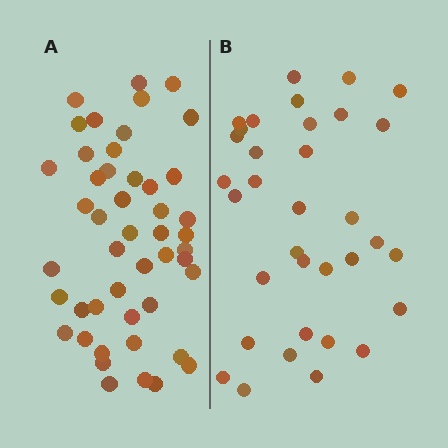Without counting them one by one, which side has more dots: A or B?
Region A (the left region) has more dots.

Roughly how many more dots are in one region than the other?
Region A has approximately 15 more dots than region B.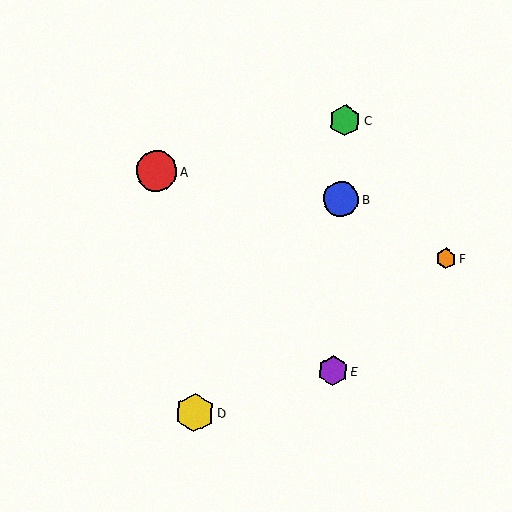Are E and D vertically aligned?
No, E is at x≈333 and D is at x≈195.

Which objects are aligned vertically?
Objects B, C, E are aligned vertically.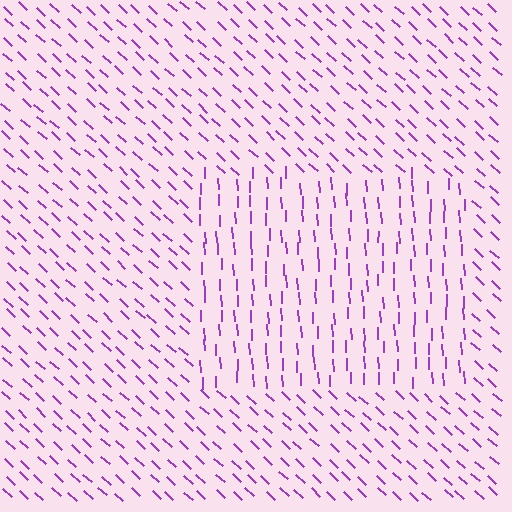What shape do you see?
I see a rectangle.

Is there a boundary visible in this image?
Yes, there is a texture boundary formed by a change in line orientation.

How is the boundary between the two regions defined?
The boundary is defined purely by a change in line orientation (approximately 45 degrees difference). All lines are the same color and thickness.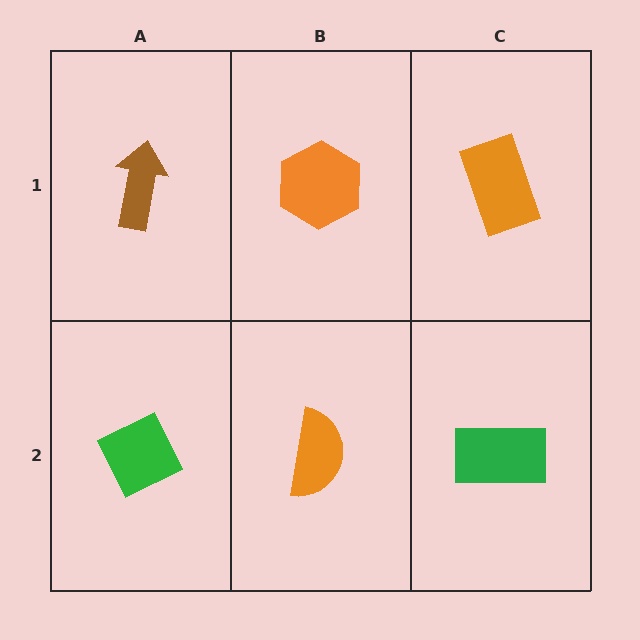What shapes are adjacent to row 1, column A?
A green diamond (row 2, column A), an orange hexagon (row 1, column B).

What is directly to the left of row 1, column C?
An orange hexagon.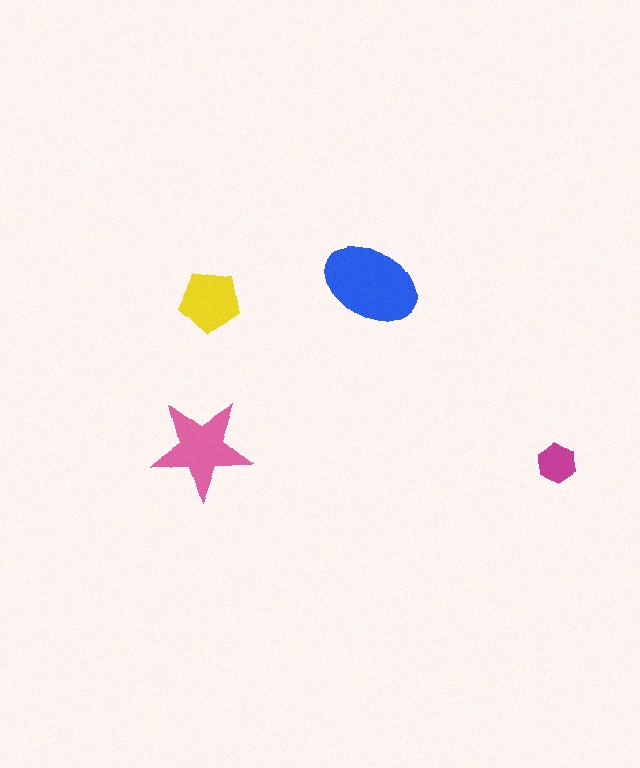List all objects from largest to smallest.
The blue ellipse, the pink star, the yellow pentagon, the magenta hexagon.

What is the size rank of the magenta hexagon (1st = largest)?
4th.